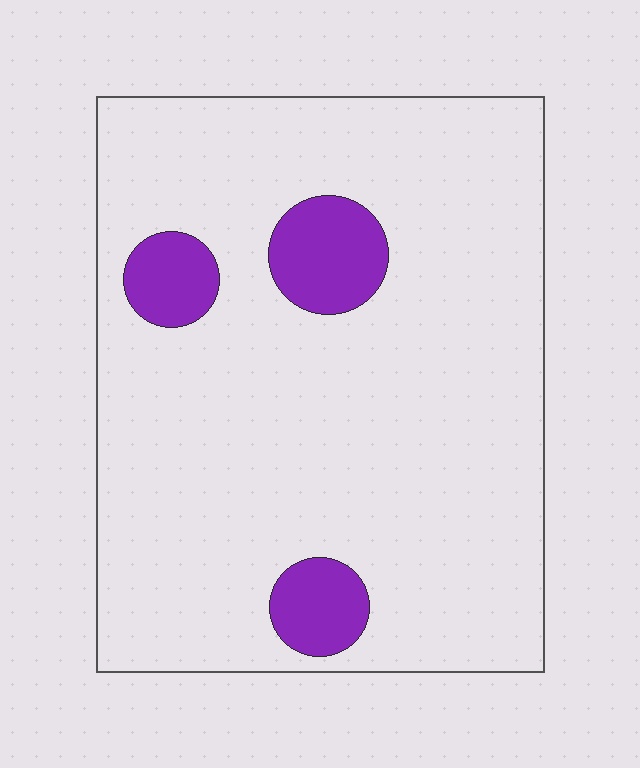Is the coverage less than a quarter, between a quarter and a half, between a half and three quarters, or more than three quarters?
Less than a quarter.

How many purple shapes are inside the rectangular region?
3.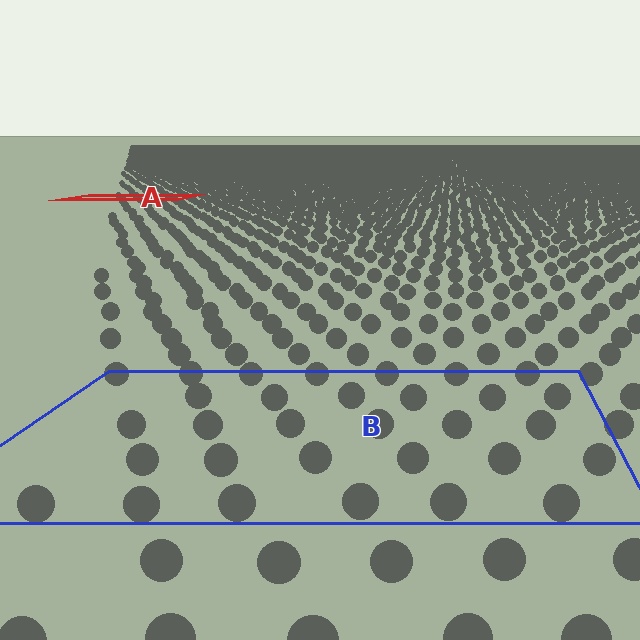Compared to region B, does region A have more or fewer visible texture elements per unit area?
Region A has more texture elements per unit area — they are packed more densely because it is farther away.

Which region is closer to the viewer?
Region B is closer. The texture elements there are larger and more spread out.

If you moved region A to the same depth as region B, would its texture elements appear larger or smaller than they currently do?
They would appear larger. At a closer depth, the same texture elements are projected at a bigger on-screen size.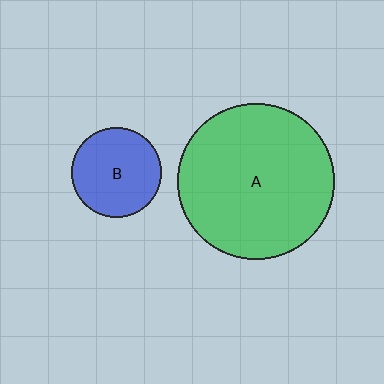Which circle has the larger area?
Circle A (green).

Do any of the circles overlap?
No, none of the circles overlap.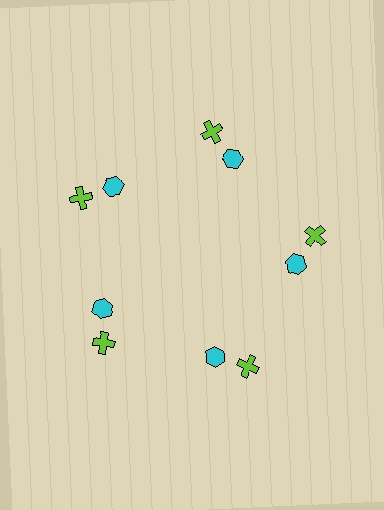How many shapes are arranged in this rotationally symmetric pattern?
There are 10 shapes, arranged in 5 groups of 2.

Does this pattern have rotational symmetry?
Yes, this pattern has 5-fold rotational symmetry. It looks the same after rotating 72 degrees around the center.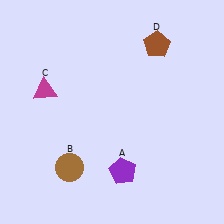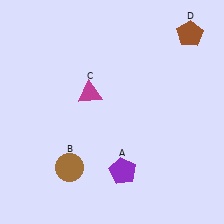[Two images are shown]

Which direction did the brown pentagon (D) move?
The brown pentagon (D) moved right.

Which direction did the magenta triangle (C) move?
The magenta triangle (C) moved right.